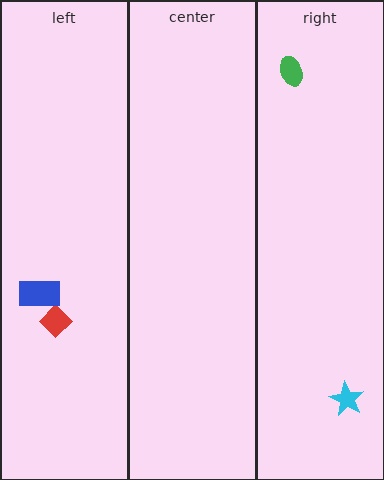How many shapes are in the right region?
2.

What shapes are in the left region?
The red diamond, the blue rectangle.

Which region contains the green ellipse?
The right region.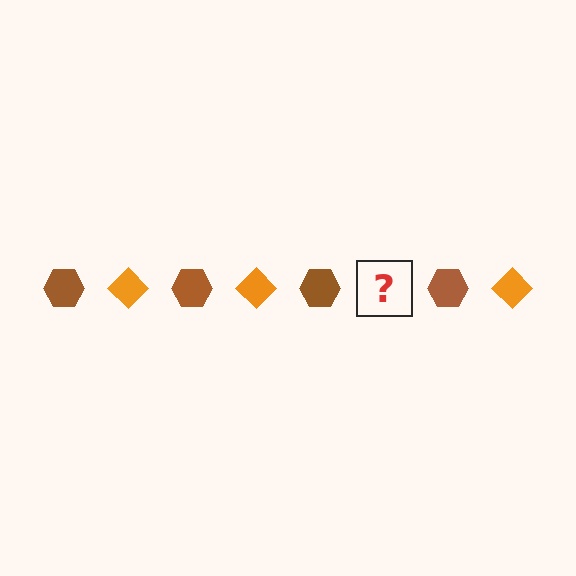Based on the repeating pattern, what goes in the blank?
The blank should be an orange diamond.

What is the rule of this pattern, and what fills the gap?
The rule is that the pattern alternates between brown hexagon and orange diamond. The gap should be filled with an orange diamond.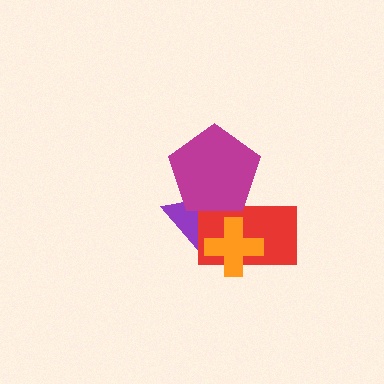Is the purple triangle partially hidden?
Yes, it is partially covered by another shape.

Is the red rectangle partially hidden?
Yes, it is partially covered by another shape.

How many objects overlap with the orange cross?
2 objects overlap with the orange cross.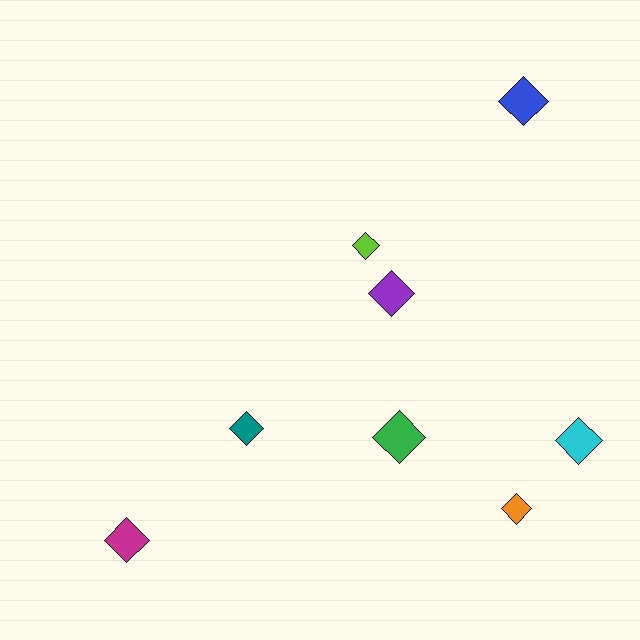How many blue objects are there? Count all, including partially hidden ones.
There is 1 blue object.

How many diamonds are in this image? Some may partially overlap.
There are 8 diamonds.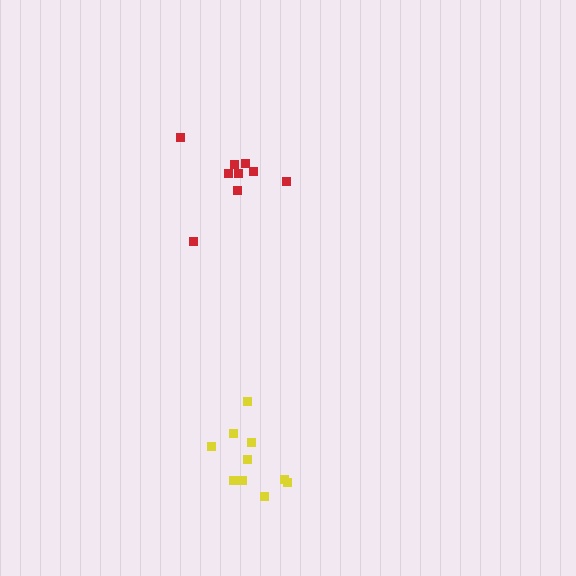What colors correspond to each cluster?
The clusters are colored: yellow, red.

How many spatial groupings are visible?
There are 2 spatial groupings.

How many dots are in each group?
Group 1: 10 dots, Group 2: 9 dots (19 total).